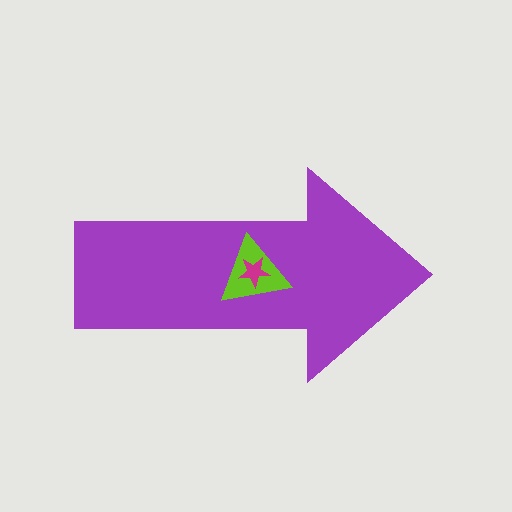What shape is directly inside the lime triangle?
The magenta star.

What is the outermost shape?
The purple arrow.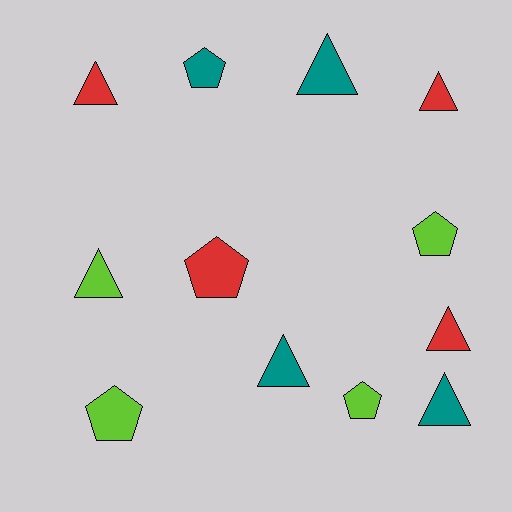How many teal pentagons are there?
There is 1 teal pentagon.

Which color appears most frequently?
Teal, with 4 objects.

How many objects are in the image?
There are 12 objects.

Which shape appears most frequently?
Triangle, with 7 objects.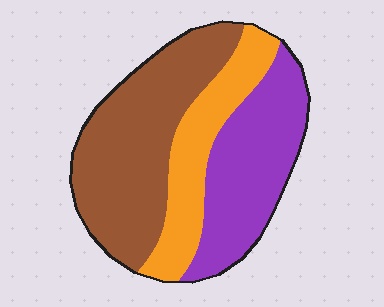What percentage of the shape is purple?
Purple covers 33% of the shape.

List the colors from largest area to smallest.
From largest to smallest: brown, purple, orange.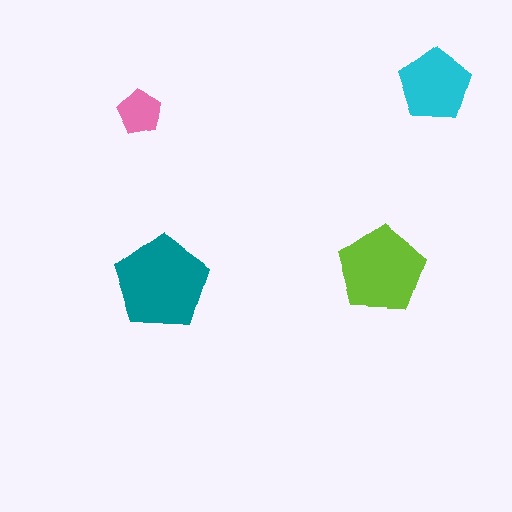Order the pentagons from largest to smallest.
the teal one, the lime one, the cyan one, the pink one.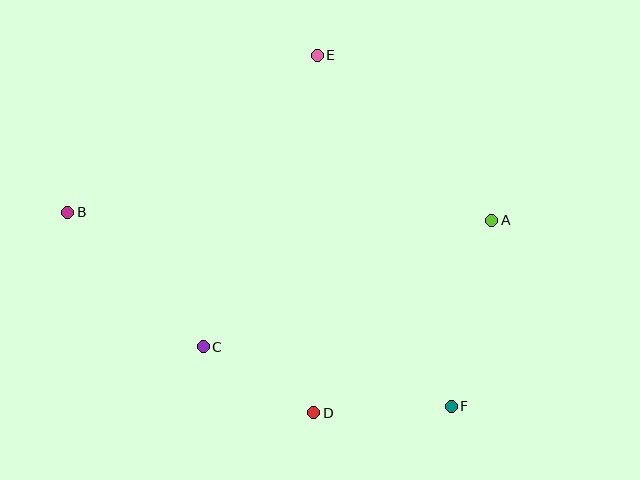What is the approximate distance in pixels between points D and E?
The distance between D and E is approximately 357 pixels.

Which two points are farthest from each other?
Points B and F are farthest from each other.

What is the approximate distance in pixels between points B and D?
The distance between B and D is approximately 317 pixels.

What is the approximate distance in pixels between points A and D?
The distance between A and D is approximately 262 pixels.